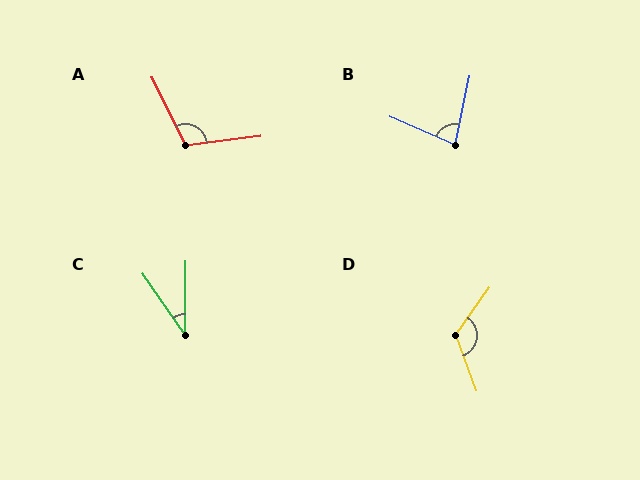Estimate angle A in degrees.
Approximately 109 degrees.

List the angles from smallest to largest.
C (35°), B (78°), A (109°), D (125°).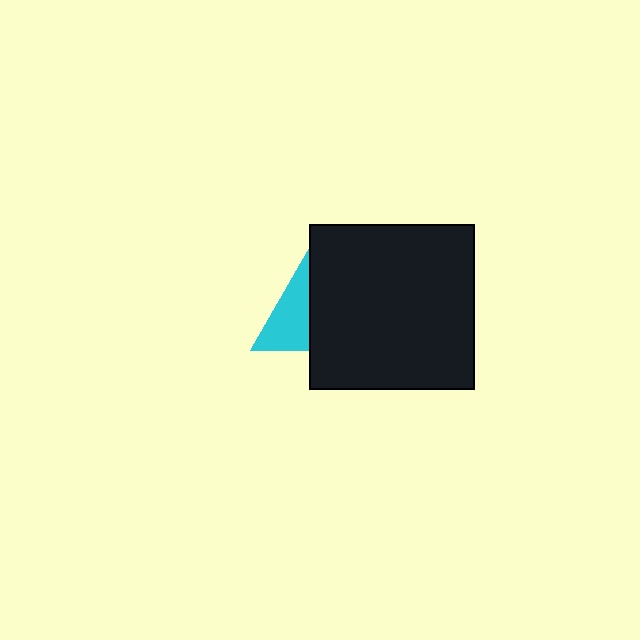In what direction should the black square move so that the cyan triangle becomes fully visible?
The black square should move right. That is the shortest direction to clear the overlap and leave the cyan triangle fully visible.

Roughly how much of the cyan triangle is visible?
About half of it is visible (roughly 47%).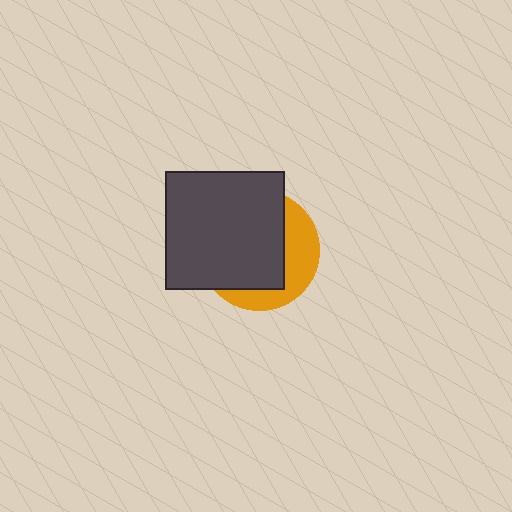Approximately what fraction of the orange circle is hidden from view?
Roughly 66% of the orange circle is hidden behind the dark gray square.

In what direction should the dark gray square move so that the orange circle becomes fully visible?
The dark gray square should move toward the upper-left. That is the shortest direction to clear the overlap and leave the orange circle fully visible.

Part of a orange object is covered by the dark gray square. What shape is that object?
It is a circle.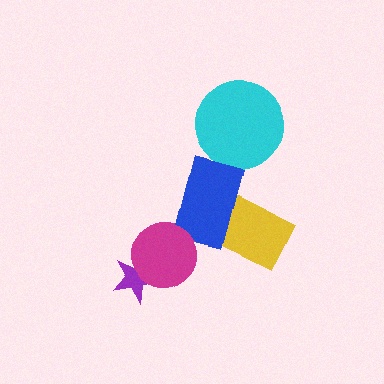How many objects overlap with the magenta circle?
1 object overlaps with the magenta circle.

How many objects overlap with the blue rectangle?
1 object overlaps with the blue rectangle.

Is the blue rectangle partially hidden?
No, no other shape covers it.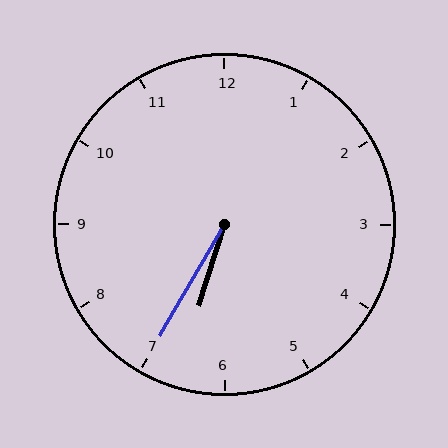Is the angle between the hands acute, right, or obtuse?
It is acute.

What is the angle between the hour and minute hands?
Approximately 12 degrees.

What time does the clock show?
6:35.